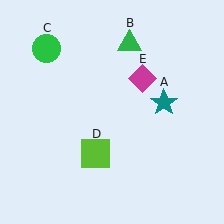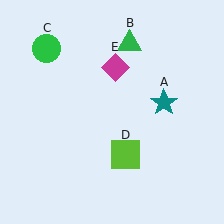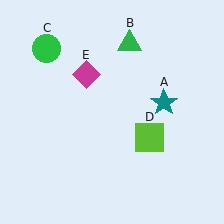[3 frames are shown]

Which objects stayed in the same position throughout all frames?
Teal star (object A) and green triangle (object B) and green circle (object C) remained stationary.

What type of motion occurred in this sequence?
The lime square (object D), magenta diamond (object E) rotated counterclockwise around the center of the scene.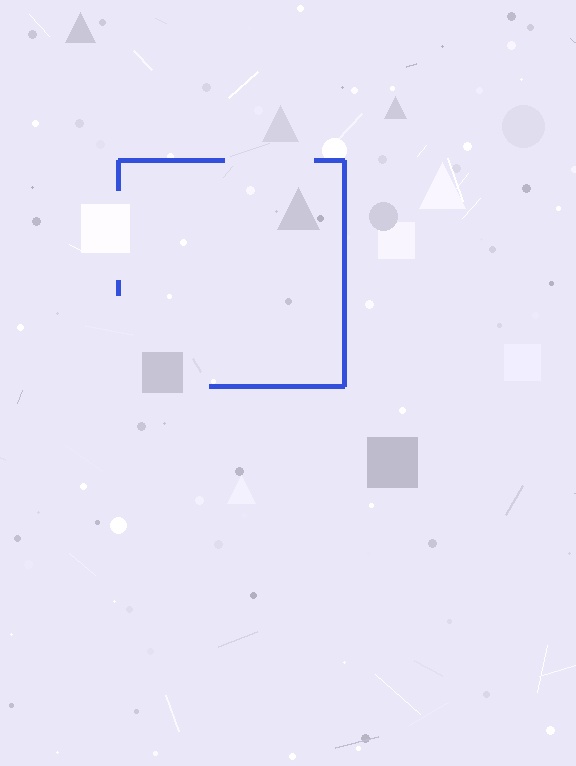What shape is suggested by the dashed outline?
The dashed outline suggests a square.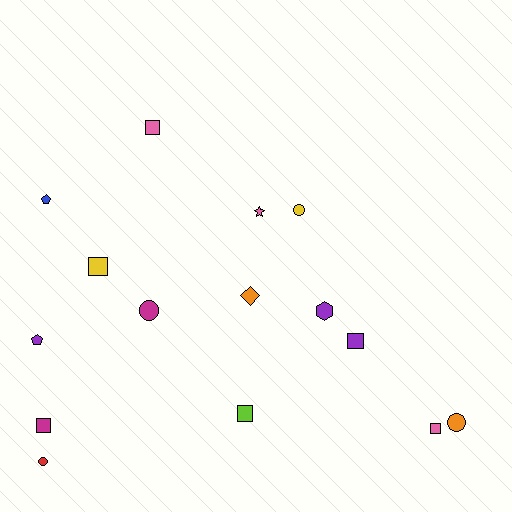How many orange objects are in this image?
There are 2 orange objects.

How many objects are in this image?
There are 15 objects.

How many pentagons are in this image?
There are 2 pentagons.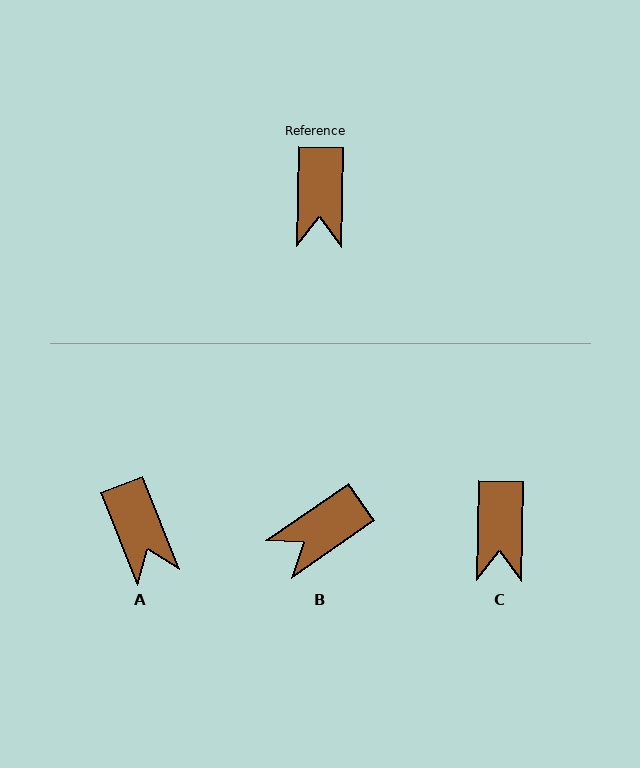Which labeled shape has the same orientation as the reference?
C.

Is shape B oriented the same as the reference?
No, it is off by about 54 degrees.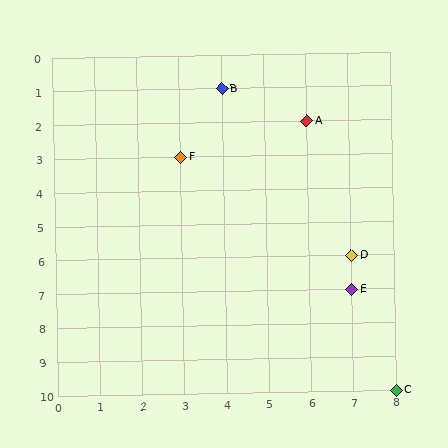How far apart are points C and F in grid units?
Points C and F are 5 columns and 7 rows apart (about 8.6 grid units diagonally).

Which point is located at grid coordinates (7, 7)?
Point E is at (7, 7).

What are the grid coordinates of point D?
Point D is at grid coordinates (7, 6).